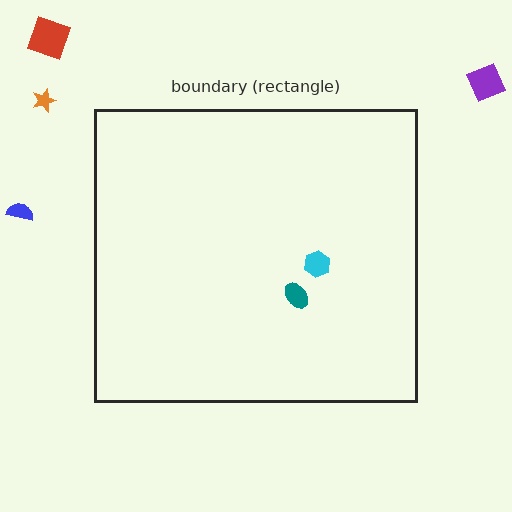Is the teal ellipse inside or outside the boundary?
Inside.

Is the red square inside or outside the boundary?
Outside.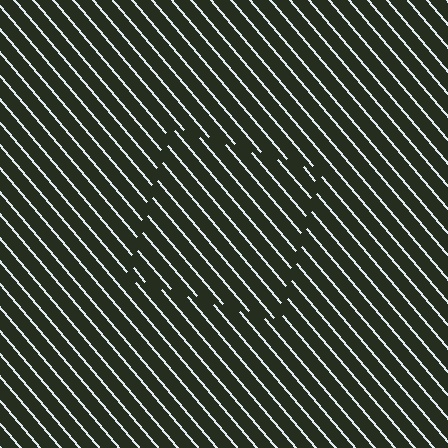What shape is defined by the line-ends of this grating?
An illusory square. The interior of the shape contains the same grating, shifted by half a period — the contour is defined by the phase discontinuity where line-ends from the inner and outer gratings abut.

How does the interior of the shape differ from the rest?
The interior of the shape contains the same grating, shifted by half a period — the contour is defined by the phase discontinuity where line-ends from the inner and outer gratings abut.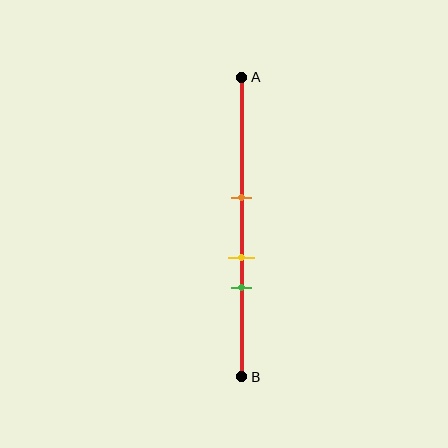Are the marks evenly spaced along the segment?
Yes, the marks are approximately evenly spaced.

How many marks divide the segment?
There are 3 marks dividing the segment.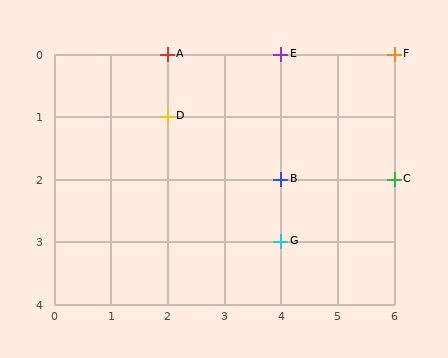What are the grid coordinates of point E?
Point E is at grid coordinates (4, 0).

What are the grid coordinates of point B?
Point B is at grid coordinates (4, 2).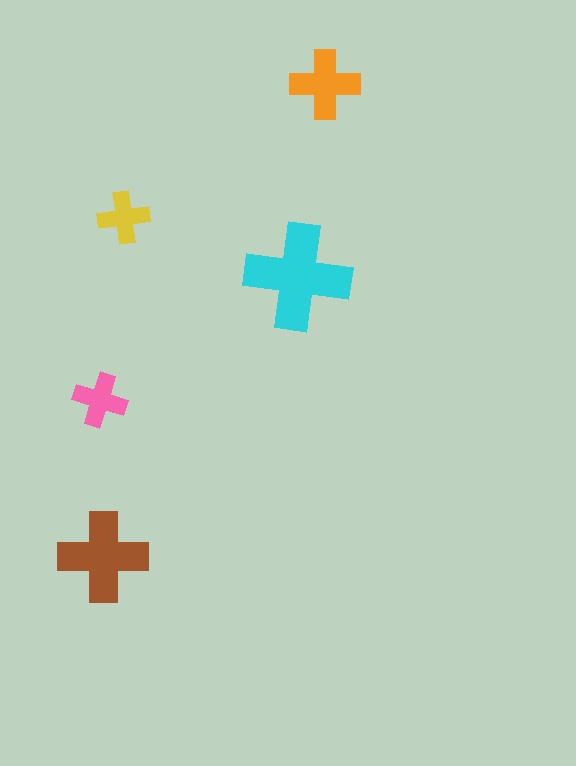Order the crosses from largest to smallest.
the cyan one, the brown one, the orange one, the pink one, the yellow one.